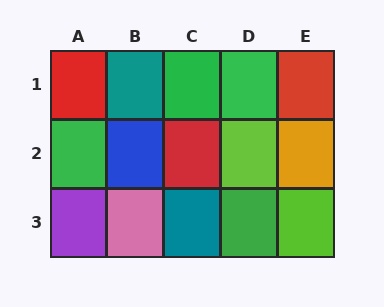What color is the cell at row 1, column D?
Green.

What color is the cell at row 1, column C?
Green.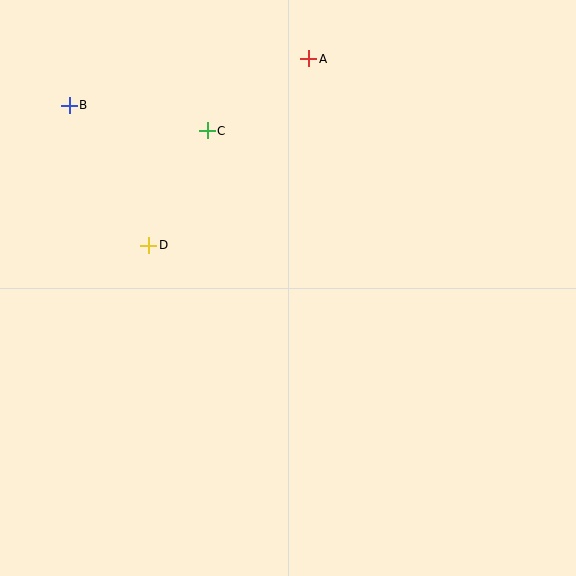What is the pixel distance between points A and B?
The distance between A and B is 244 pixels.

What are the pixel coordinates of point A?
Point A is at (309, 59).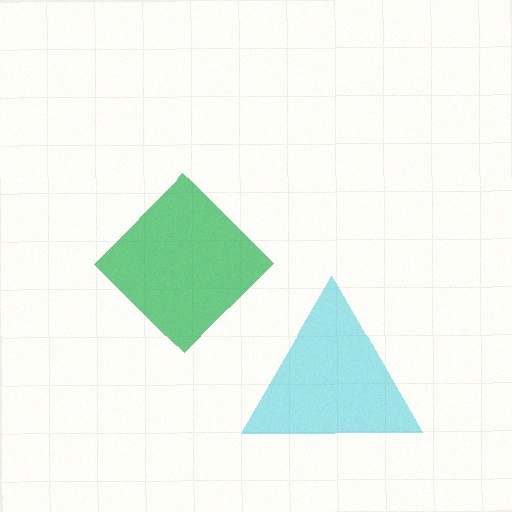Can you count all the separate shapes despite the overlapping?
Yes, there are 2 separate shapes.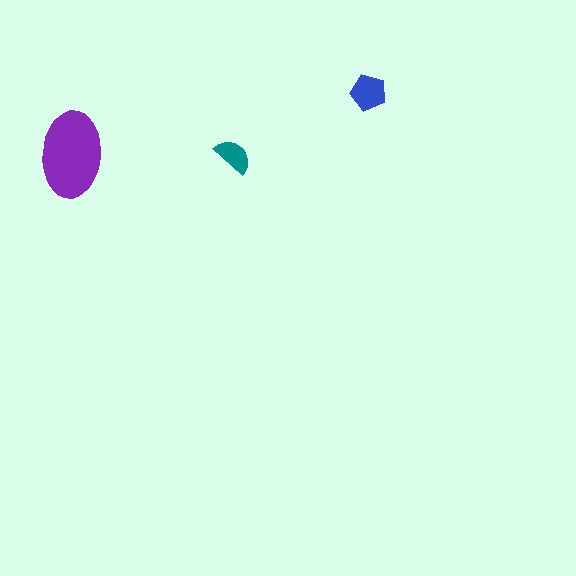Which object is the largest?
The purple ellipse.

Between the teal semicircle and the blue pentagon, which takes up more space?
The blue pentagon.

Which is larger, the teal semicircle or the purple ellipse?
The purple ellipse.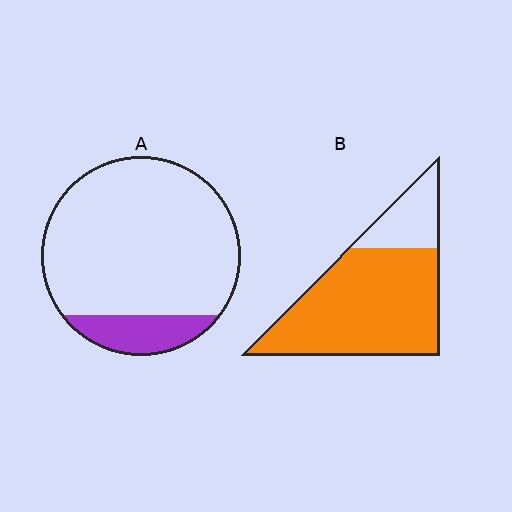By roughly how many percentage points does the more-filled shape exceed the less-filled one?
By roughly 65 percentage points (B over A).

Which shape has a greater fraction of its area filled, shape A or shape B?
Shape B.